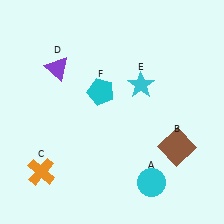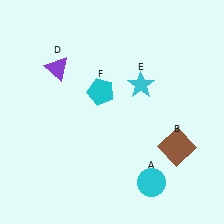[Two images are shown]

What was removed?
The orange cross (C) was removed in Image 2.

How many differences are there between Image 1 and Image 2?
There is 1 difference between the two images.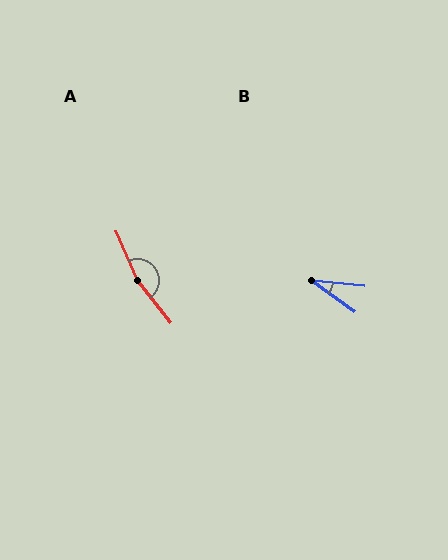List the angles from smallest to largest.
B (30°), A (165°).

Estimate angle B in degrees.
Approximately 30 degrees.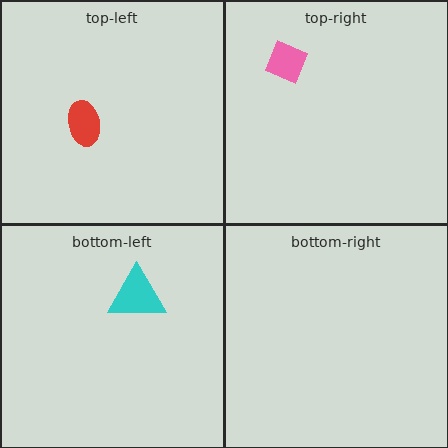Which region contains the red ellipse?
The top-left region.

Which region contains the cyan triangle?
The bottom-left region.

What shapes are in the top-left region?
The red ellipse.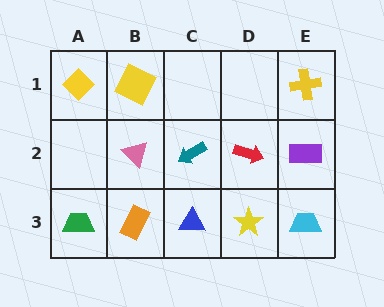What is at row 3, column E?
A cyan trapezoid.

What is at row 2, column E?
A purple rectangle.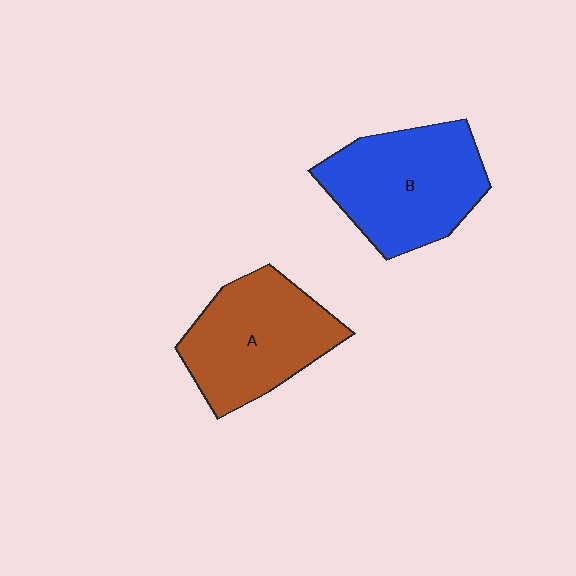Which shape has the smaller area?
Shape A (brown).